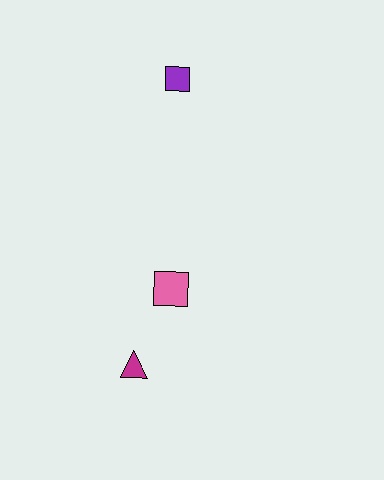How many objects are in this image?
There are 3 objects.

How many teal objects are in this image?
There are no teal objects.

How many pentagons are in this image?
There are no pentagons.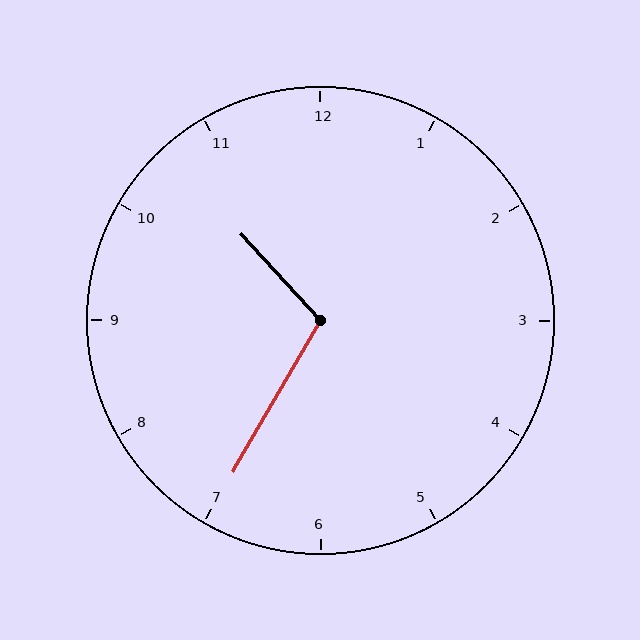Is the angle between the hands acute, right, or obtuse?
It is obtuse.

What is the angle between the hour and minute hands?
Approximately 108 degrees.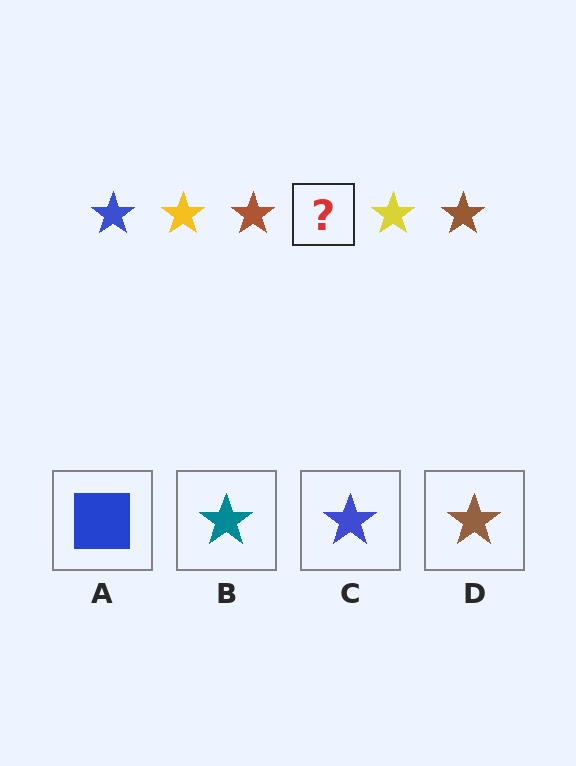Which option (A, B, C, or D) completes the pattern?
C.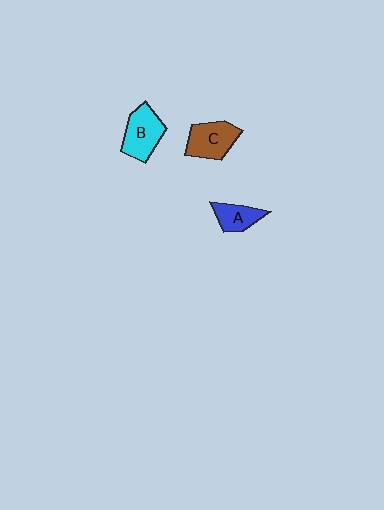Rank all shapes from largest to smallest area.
From largest to smallest: B (cyan), C (brown), A (blue).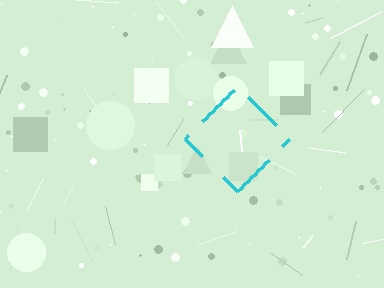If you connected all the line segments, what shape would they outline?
They would outline a diamond.